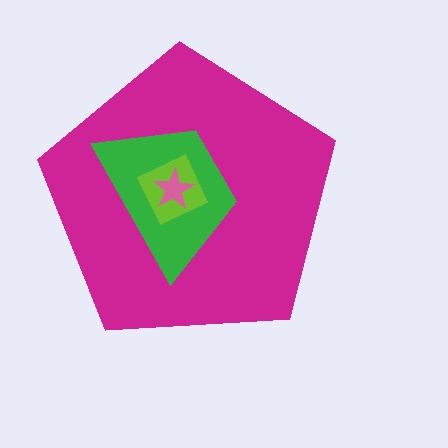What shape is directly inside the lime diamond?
The pink star.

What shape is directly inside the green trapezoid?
The lime diamond.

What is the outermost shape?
The magenta pentagon.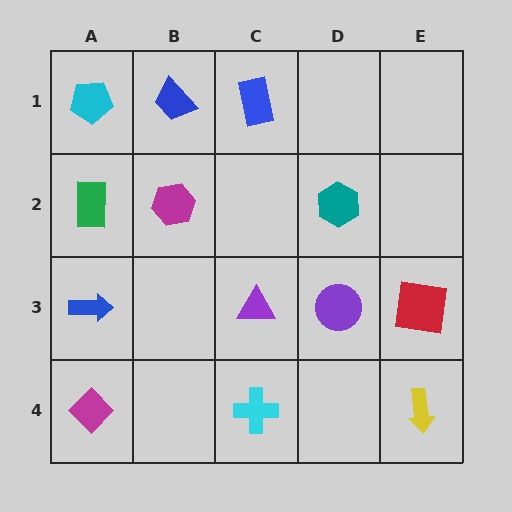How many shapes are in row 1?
3 shapes.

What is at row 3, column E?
A red square.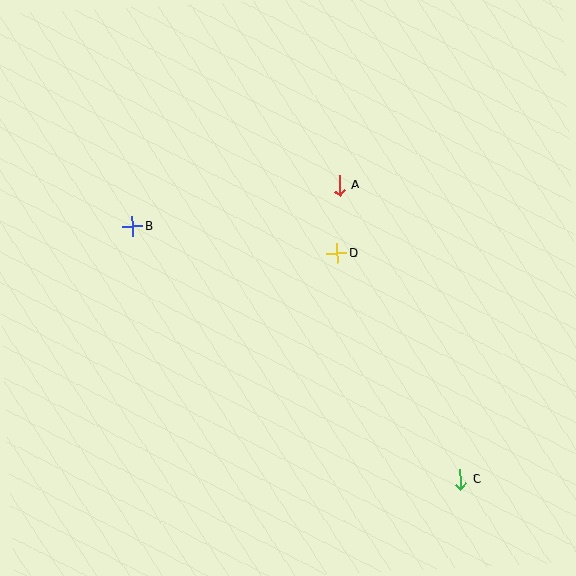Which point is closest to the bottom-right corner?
Point C is closest to the bottom-right corner.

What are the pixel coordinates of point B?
Point B is at (132, 226).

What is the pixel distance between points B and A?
The distance between B and A is 211 pixels.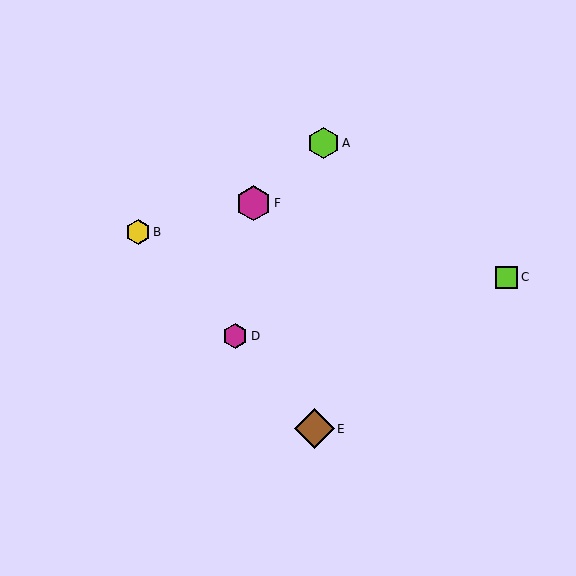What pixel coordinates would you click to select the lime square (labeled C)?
Click at (507, 277) to select the lime square C.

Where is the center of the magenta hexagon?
The center of the magenta hexagon is at (254, 203).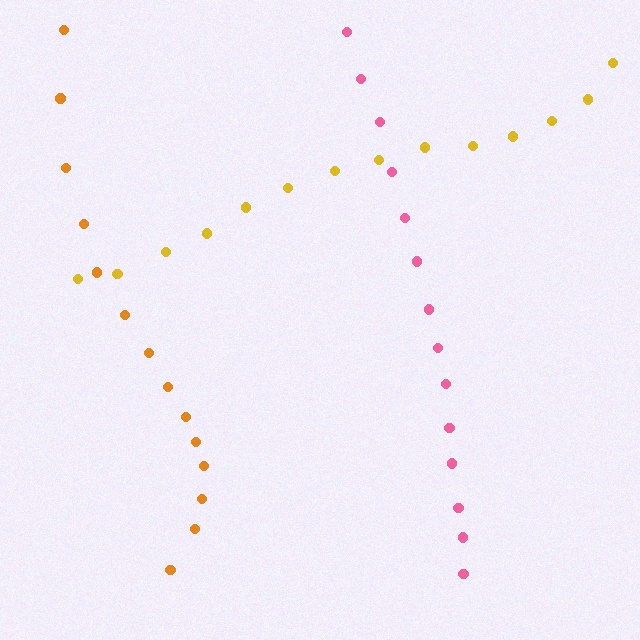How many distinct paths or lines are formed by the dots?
There are 3 distinct paths.